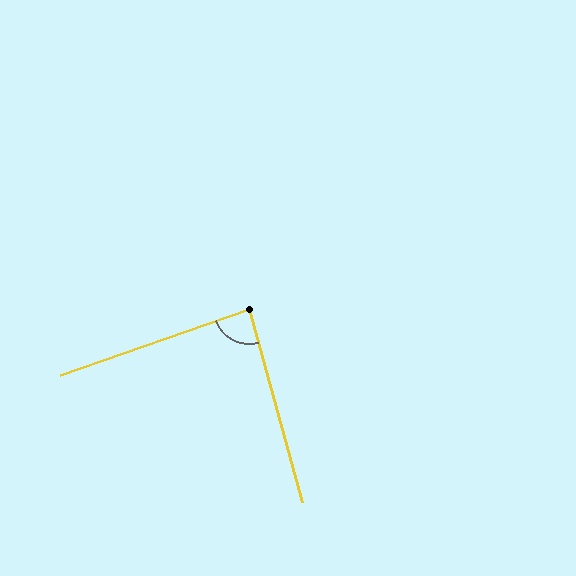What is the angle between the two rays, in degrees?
Approximately 86 degrees.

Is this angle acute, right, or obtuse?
It is approximately a right angle.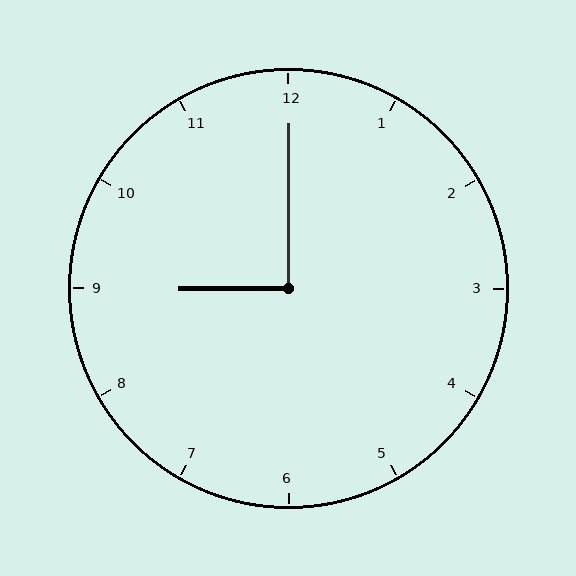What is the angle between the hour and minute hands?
Approximately 90 degrees.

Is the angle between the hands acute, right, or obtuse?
It is right.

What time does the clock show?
9:00.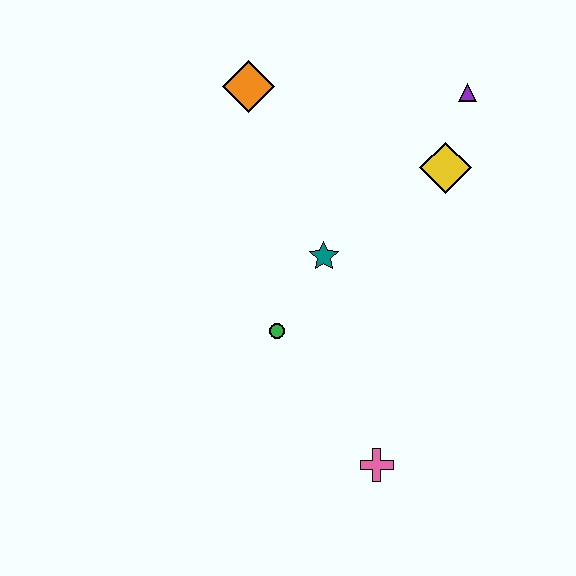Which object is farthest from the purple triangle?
The pink cross is farthest from the purple triangle.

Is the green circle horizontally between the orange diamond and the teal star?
Yes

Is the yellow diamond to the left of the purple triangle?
Yes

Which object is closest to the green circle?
The teal star is closest to the green circle.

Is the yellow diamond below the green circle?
No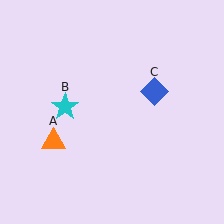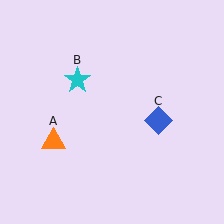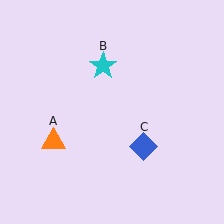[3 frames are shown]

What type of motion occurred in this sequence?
The cyan star (object B), blue diamond (object C) rotated clockwise around the center of the scene.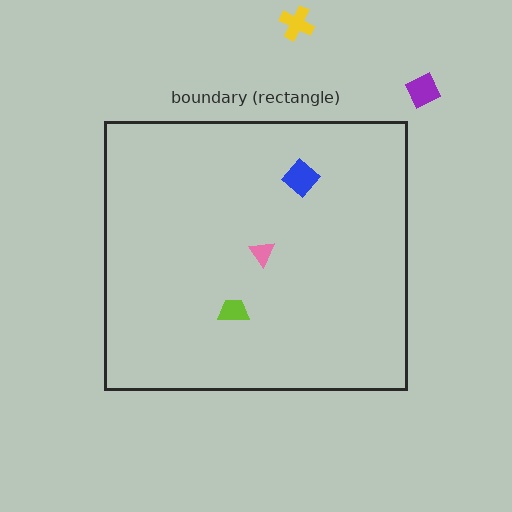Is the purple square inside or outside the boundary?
Outside.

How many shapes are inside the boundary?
3 inside, 2 outside.